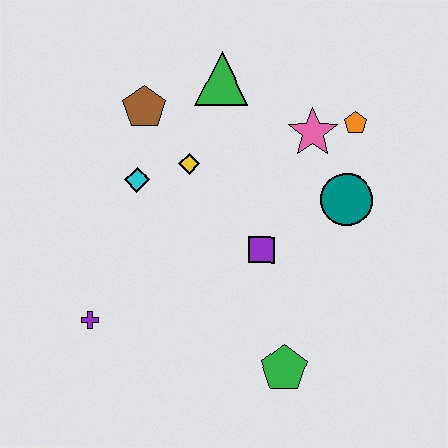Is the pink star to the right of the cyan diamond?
Yes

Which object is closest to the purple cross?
The cyan diamond is closest to the purple cross.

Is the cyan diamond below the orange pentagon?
Yes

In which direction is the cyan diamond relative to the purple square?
The cyan diamond is to the left of the purple square.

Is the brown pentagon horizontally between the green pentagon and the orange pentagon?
No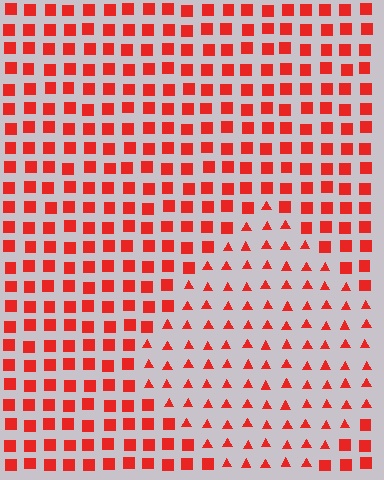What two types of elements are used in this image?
The image uses triangles inside the diamond region and squares outside it.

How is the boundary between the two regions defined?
The boundary is defined by a change in element shape: triangles inside vs. squares outside. All elements share the same color and spacing.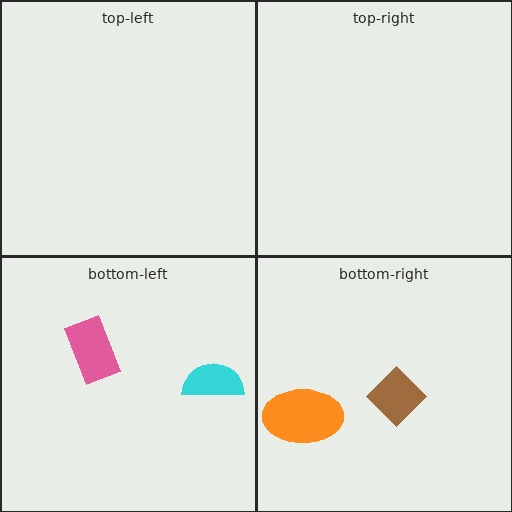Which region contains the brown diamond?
The bottom-right region.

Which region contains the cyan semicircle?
The bottom-left region.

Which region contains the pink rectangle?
The bottom-left region.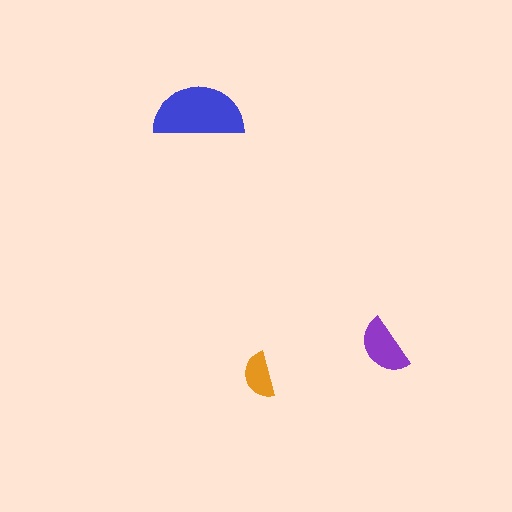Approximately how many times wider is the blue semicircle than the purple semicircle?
About 1.5 times wider.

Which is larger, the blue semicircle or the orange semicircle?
The blue one.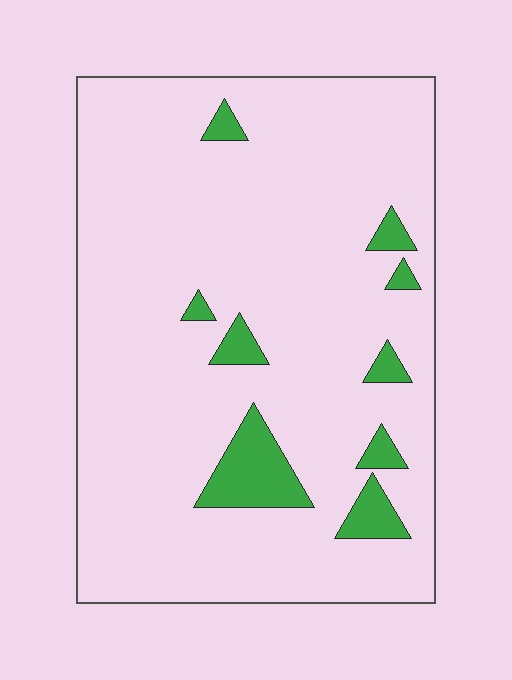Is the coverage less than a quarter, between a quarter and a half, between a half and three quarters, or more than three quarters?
Less than a quarter.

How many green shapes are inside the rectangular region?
9.